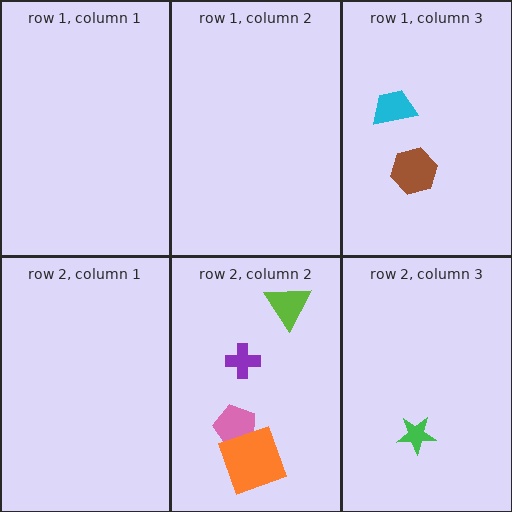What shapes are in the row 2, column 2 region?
The lime triangle, the pink pentagon, the purple cross, the orange square.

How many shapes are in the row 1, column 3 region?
2.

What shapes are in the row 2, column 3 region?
The green star.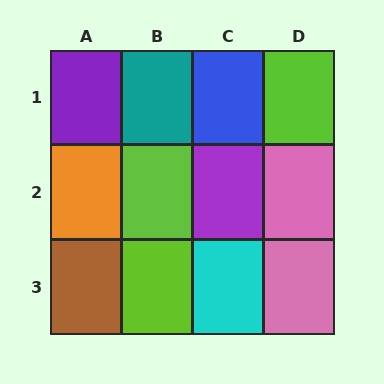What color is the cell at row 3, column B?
Lime.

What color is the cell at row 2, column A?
Orange.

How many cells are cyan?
1 cell is cyan.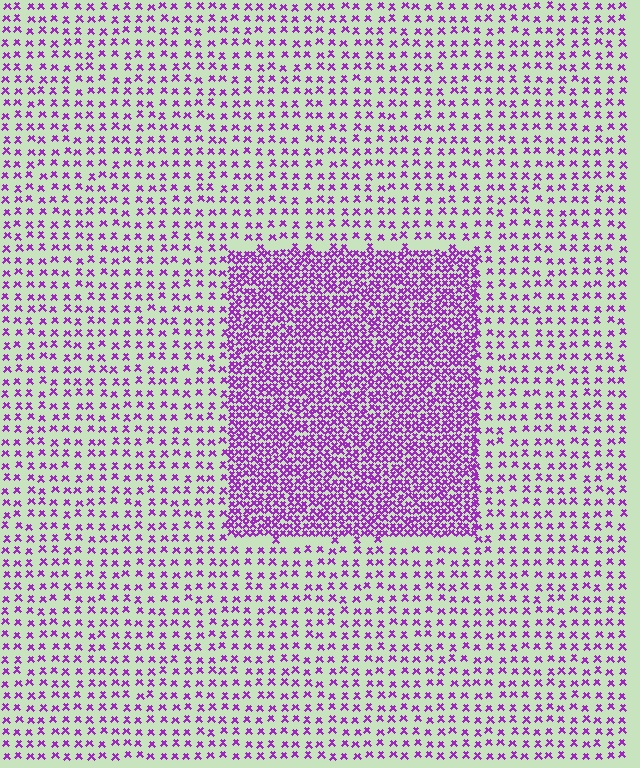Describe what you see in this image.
The image contains small purple elements arranged at two different densities. A rectangle-shaped region is visible where the elements are more densely packed than the surrounding area.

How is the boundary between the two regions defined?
The boundary is defined by a change in element density (approximately 2.7x ratio). All elements are the same color, size, and shape.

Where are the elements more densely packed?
The elements are more densely packed inside the rectangle boundary.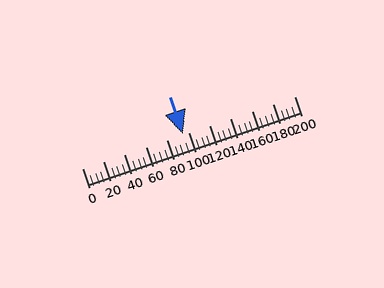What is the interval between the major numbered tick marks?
The major tick marks are spaced 20 units apart.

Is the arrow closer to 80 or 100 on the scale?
The arrow is closer to 100.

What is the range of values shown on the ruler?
The ruler shows values from 0 to 200.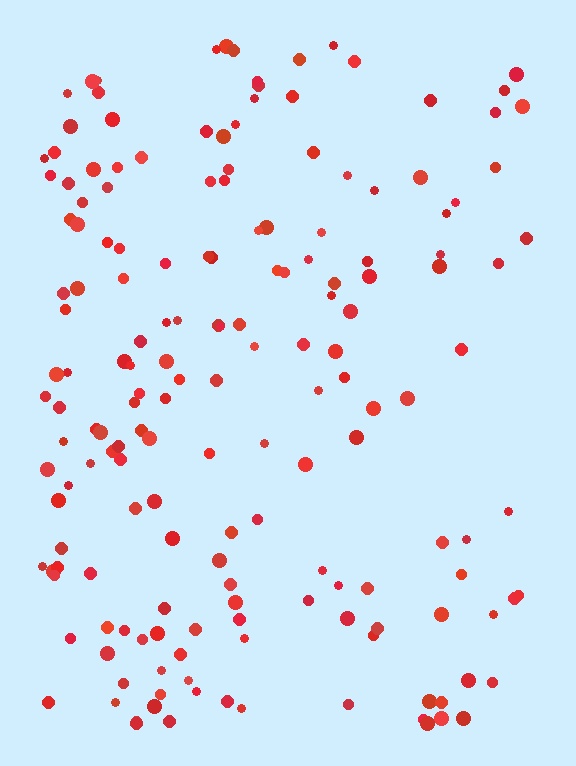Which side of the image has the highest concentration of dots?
The left.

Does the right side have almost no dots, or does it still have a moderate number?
Still a moderate number, just noticeably fewer than the left.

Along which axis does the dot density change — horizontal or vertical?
Horizontal.